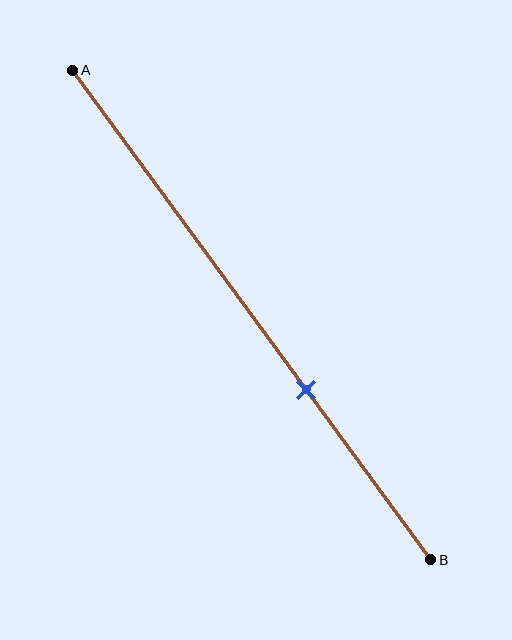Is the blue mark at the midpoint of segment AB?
No, the mark is at about 65% from A, not at the 50% midpoint.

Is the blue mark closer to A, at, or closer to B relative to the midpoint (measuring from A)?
The blue mark is closer to point B than the midpoint of segment AB.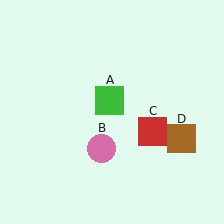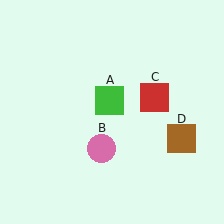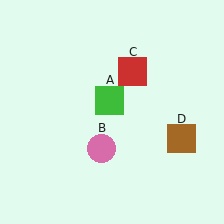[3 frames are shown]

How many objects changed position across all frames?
1 object changed position: red square (object C).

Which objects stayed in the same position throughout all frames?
Green square (object A) and pink circle (object B) and brown square (object D) remained stationary.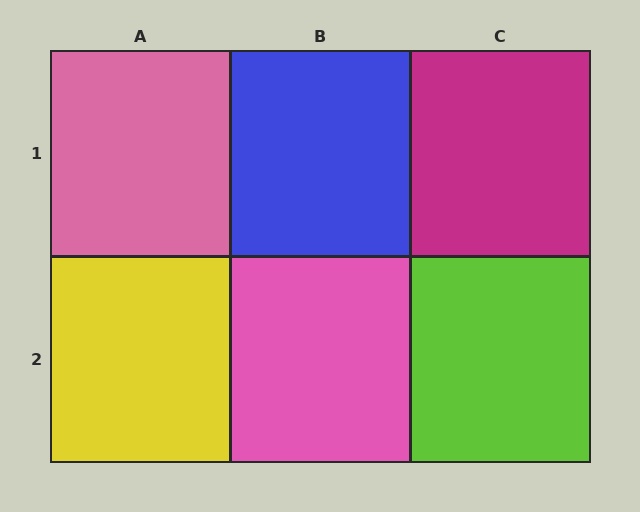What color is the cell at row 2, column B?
Pink.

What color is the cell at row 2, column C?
Lime.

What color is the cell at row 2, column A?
Yellow.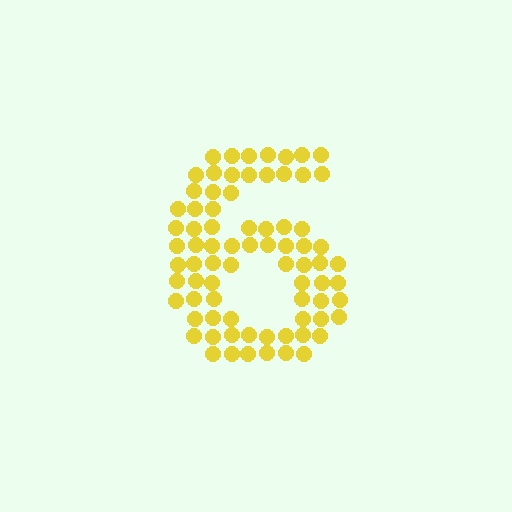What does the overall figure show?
The overall figure shows the digit 6.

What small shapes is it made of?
It is made of small circles.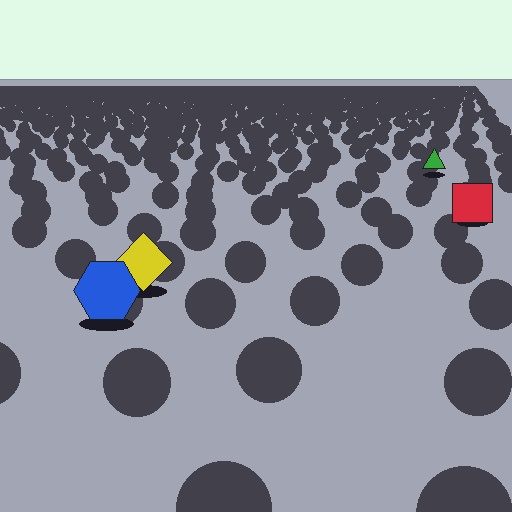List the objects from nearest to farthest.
From nearest to farthest: the blue hexagon, the yellow diamond, the red square, the green triangle.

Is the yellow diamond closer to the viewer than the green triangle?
Yes. The yellow diamond is closer — you can tell from the texture gradient: the ground texture is coarser near it.